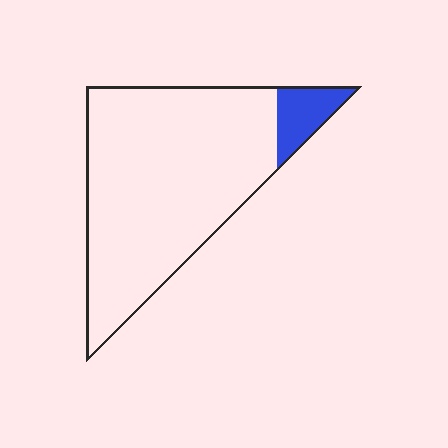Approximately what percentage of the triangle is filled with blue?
Approximately 10%.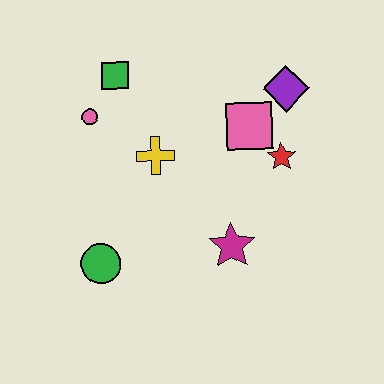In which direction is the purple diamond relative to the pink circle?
The purple diamond is to the right of the pink circle.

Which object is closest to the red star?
The pink square is closest to the red star.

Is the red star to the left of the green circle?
No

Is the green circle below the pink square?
Yes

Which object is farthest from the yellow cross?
The purple diamond is farthest from the yellow cross.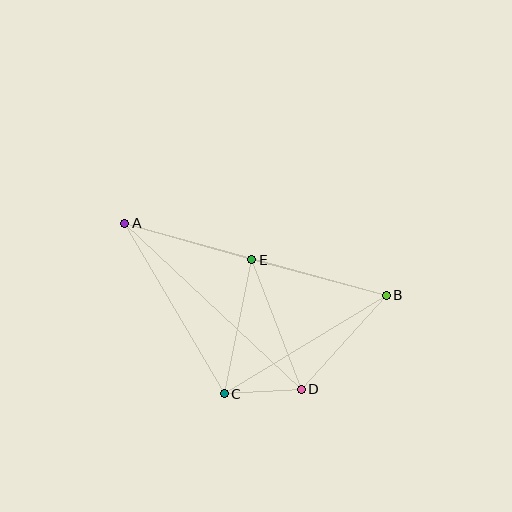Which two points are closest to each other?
Points C and D are closest to each other.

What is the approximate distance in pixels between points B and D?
The distance between B and D is approximately 127 pixels.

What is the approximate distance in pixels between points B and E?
The distance between B and E is approximately 139 pixels.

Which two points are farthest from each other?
Points A and B are farthest from each other.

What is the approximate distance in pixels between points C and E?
The distance between C and E is approximately 137 pixels.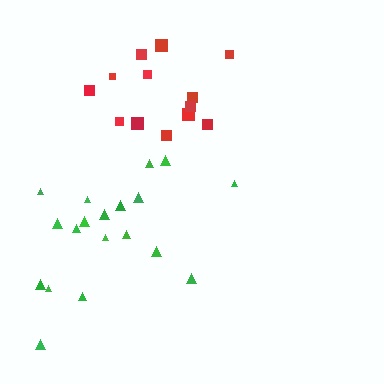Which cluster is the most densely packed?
Red.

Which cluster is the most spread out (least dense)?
Green.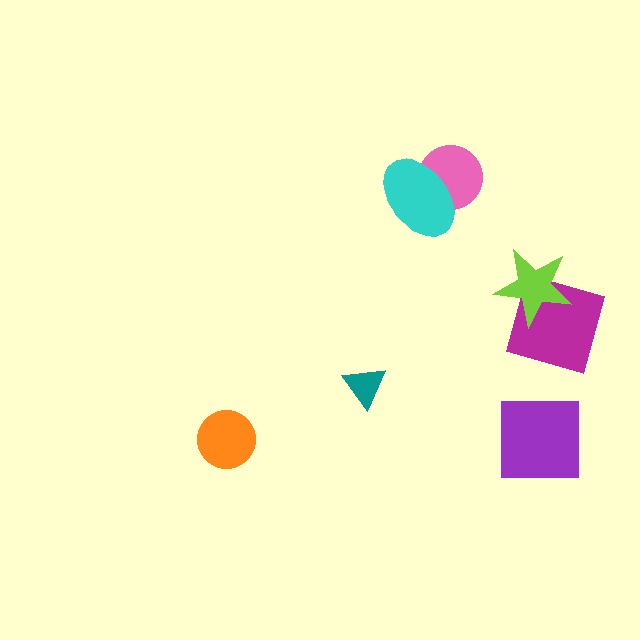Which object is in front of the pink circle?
The cyan ellipse is in front of the pink circle.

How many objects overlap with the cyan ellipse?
1 object overlaps with the cyan ellipse.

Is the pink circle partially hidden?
Yes, it is partially covered by another shape.